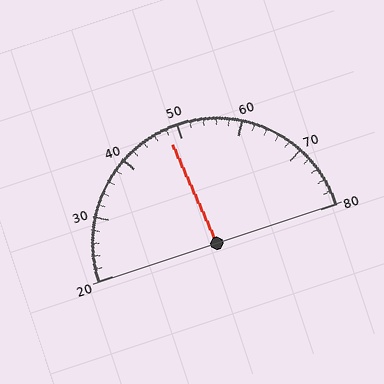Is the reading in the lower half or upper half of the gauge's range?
The reading is in the lower half of the range (20 to 80).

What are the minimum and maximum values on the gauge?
The gauge ranges from 20 to 80.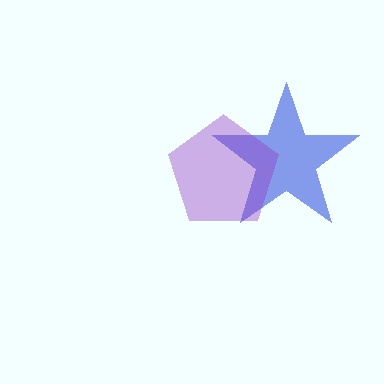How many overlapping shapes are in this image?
There are 2 overlapping shapes in the image.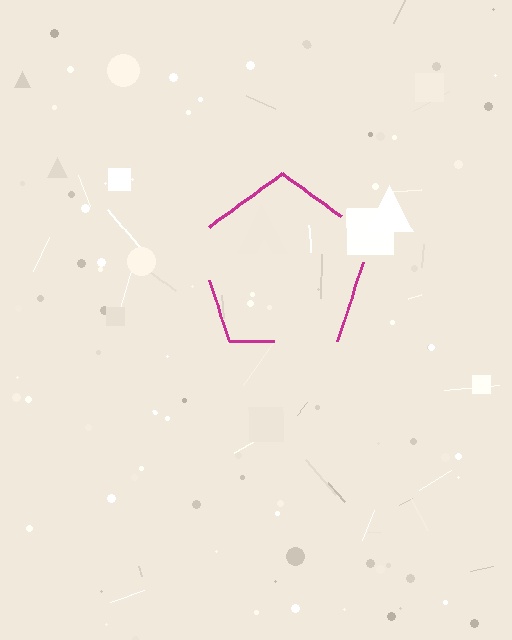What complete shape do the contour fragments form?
The contour fragments form a pentagon.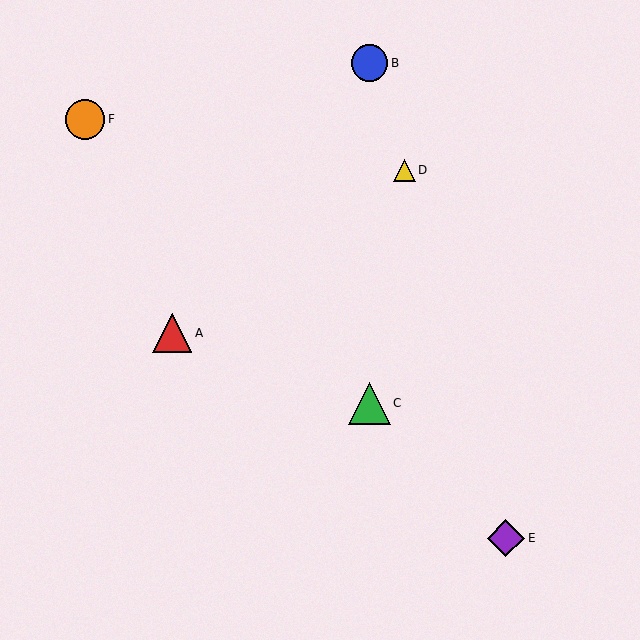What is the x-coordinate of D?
Object D is at x≈404.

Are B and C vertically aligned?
Yes, both are at x≈369.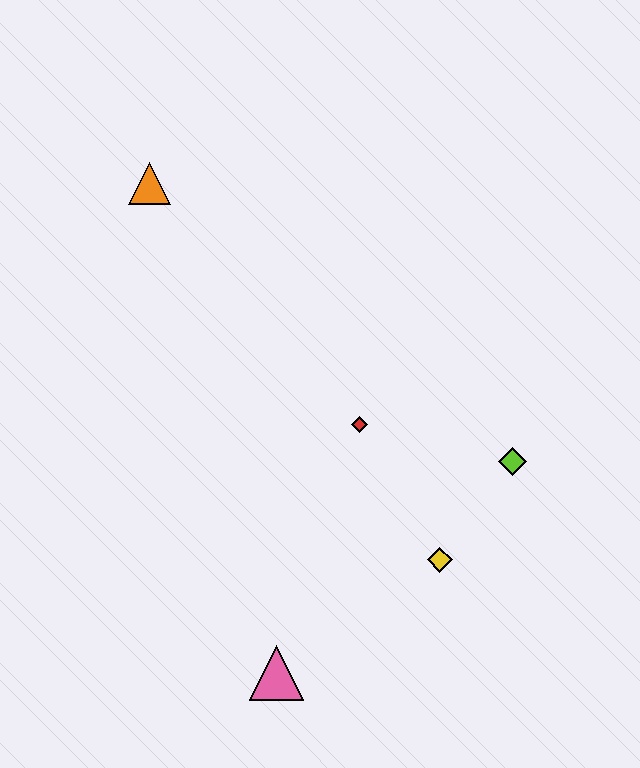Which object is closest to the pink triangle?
The yellow diamond is closest to the pink triangle.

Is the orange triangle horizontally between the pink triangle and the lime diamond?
No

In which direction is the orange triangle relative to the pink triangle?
The orange triangle is above the pink triangle.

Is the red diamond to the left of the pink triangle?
No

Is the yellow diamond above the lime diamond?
No